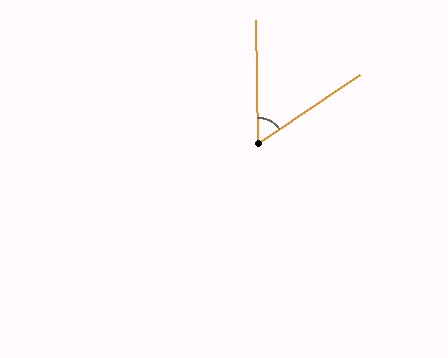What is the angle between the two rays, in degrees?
Approximately 57 degrees.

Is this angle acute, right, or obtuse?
It is acute.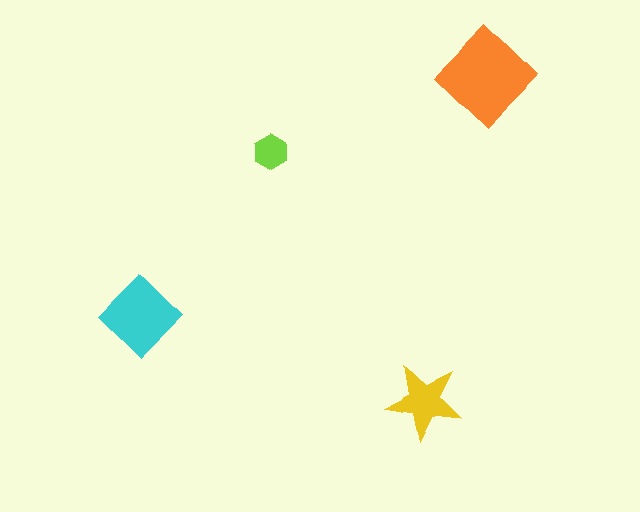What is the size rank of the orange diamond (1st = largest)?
1st.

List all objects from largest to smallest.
The orange diamond, the cyan diamond, the yellow star, the lime hexagon.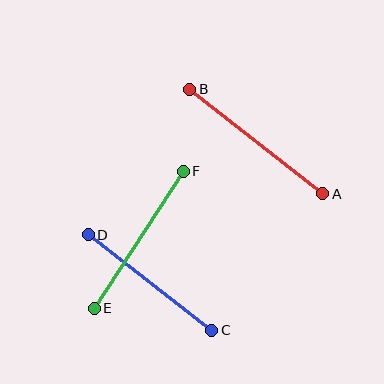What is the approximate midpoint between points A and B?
The midpoint is at approximately (256, 142) pixels.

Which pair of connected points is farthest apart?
Points A and B are farthest apart.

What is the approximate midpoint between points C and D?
The midpoint is at approximately (150, 282) pixels.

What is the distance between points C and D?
The distance is approximately 156 pixels.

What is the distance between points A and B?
The distance is approximately 169 pixels.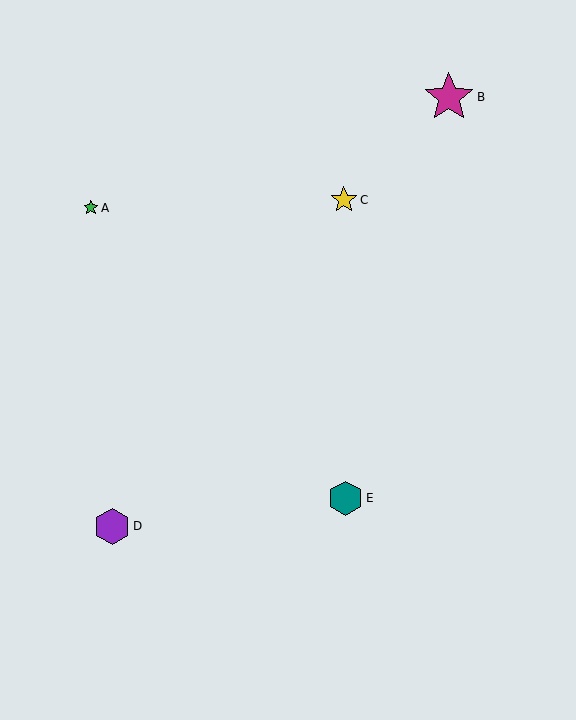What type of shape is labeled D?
Shape D is a purple hexagon.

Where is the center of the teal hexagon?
The center of the teal hexagon is at (346, 498).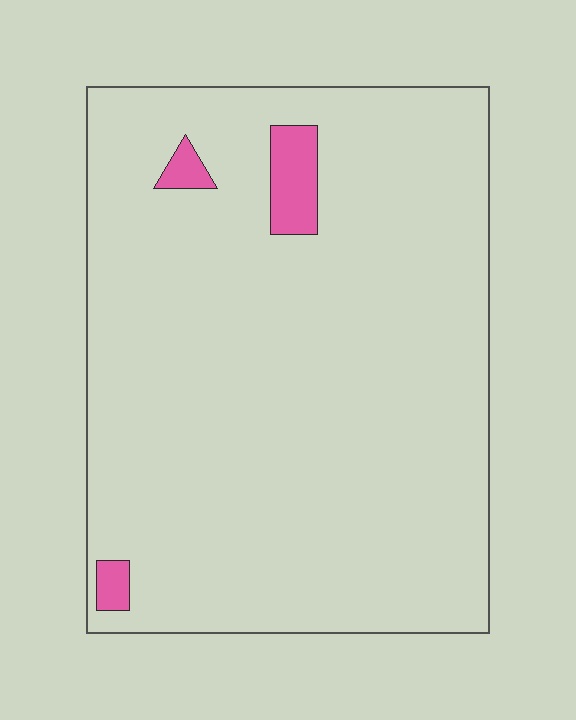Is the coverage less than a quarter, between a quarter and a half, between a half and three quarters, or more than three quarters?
Less than a quarter.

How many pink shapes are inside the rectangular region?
3.